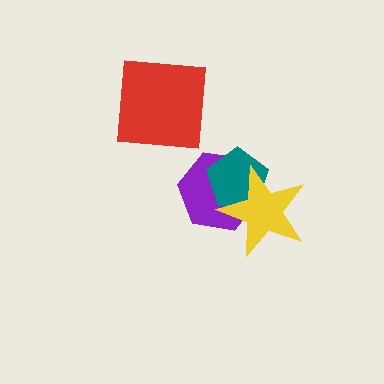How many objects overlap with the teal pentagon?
2 objects overlap with the teal pentagon.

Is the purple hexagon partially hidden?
Yes, it is partially covered by another shape.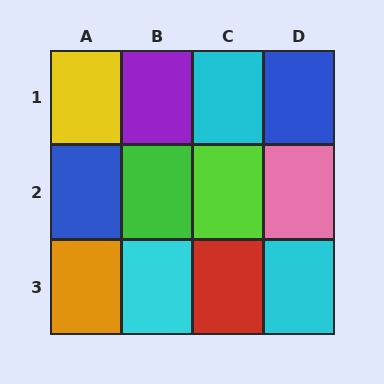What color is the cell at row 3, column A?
Orange.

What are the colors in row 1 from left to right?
Yellow, purple, cyan, blue.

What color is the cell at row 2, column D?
Pink.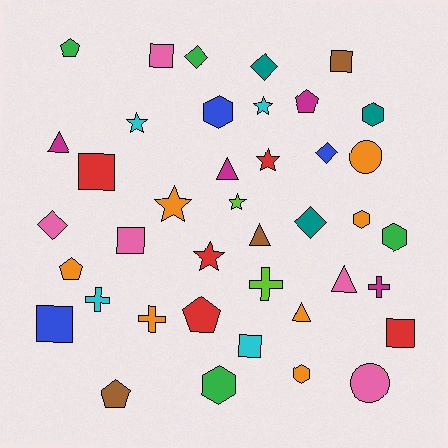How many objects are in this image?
There are 40 objects.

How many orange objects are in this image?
There are 7 orange objects.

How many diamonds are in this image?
There are 5 diamonds.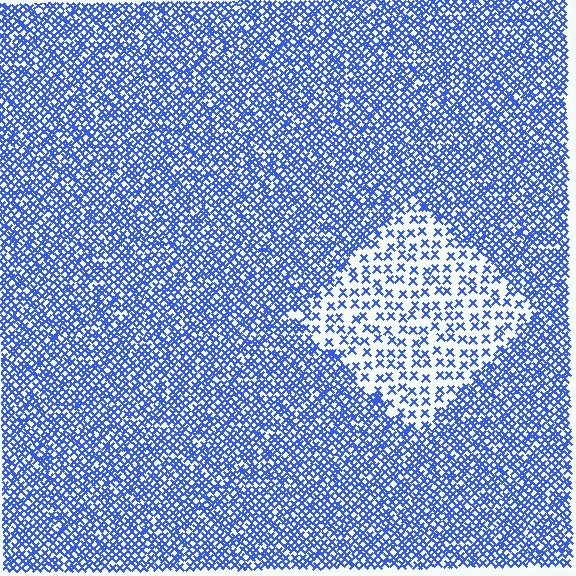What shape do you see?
I see a diamond.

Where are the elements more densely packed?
The elements are more densely packed outside the diamond boundary.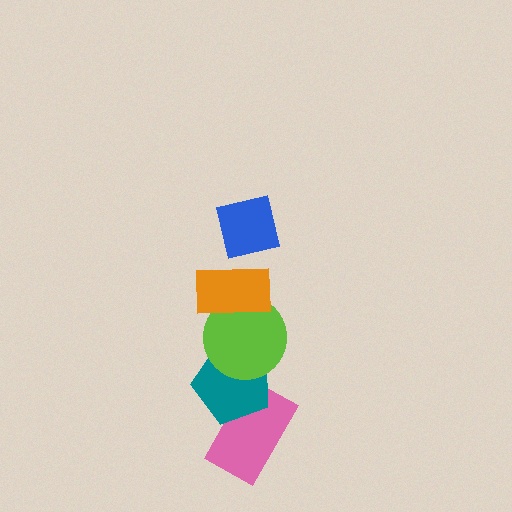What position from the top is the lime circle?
The lime circle is 3rd from the top.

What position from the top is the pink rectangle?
The pink rectangle is 5th from the top.